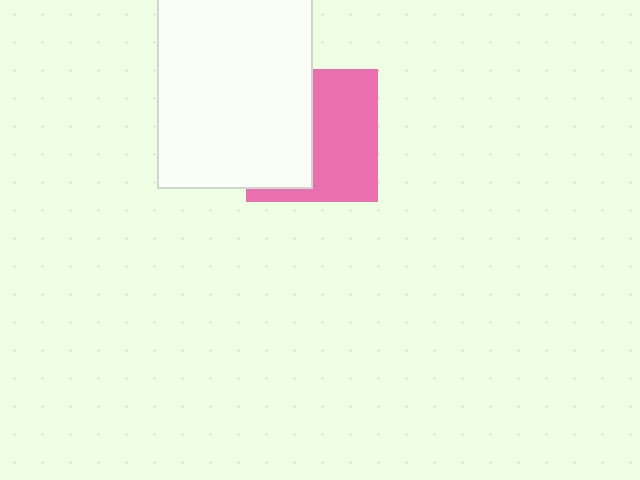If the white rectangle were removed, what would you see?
You would see the complete pink square.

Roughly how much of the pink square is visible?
About half of it is visible (roughly 53%).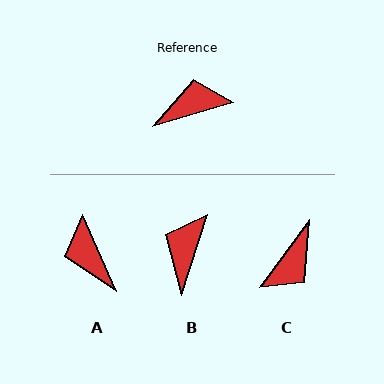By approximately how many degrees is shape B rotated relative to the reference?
Approximately 55 degrees counter-clockwise.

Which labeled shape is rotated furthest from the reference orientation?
C, about 143 degrees away.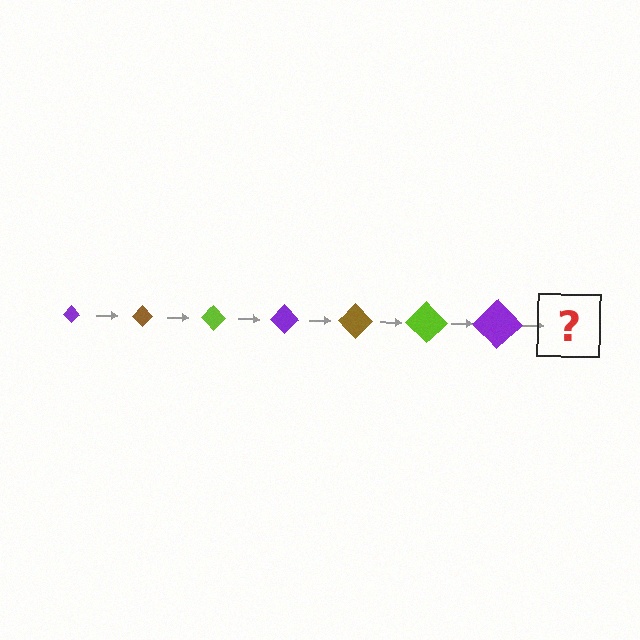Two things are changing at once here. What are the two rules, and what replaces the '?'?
The two rules are that the diamond grows larger each step and the color cycles through purple, brown, and lime. The '?' should be a brown diamond, larger than the previous one.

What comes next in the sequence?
The next element should be a brown diamond, larger than the previous one.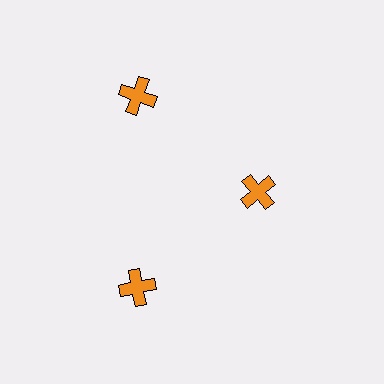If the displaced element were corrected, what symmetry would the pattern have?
It would have 3-fold rotational symmetry — the pattern would map onto itself every 120 degrees.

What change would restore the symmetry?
The symmetry would be restored by moving it outward, back onto the ring so that all 3 crosses sit at equal angles and equal distance from the center.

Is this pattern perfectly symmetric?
No. The 3 orange crosses are arranged in a ring, but one element near the 3 o'clock position is pulled inward toward the center, breaking the 3-fold rotational symmetry.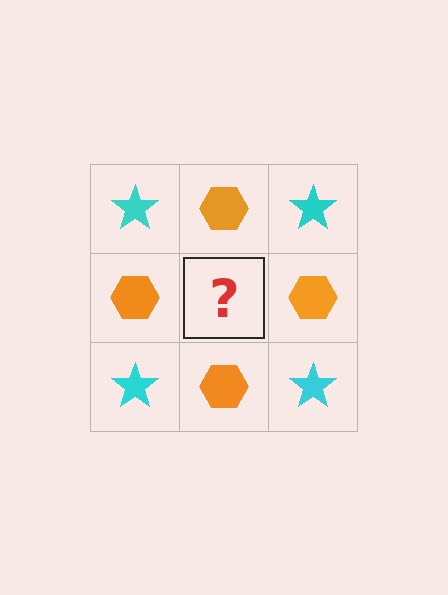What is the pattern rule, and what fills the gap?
The rule is that it alternates cyan star and orange hexagon in a checkerboard pattern. The gap should be filled with a cyan star.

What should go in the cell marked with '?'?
The missing cell should contain a cyan star.